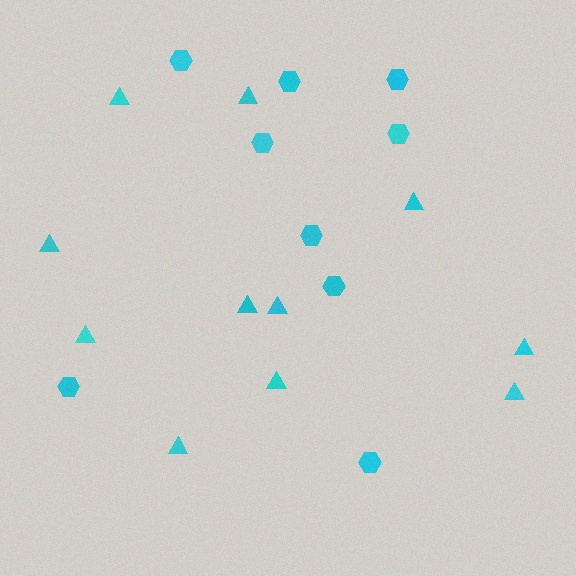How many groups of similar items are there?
There are 2 groups: one group of triangles (11) and one group of hexagons (9).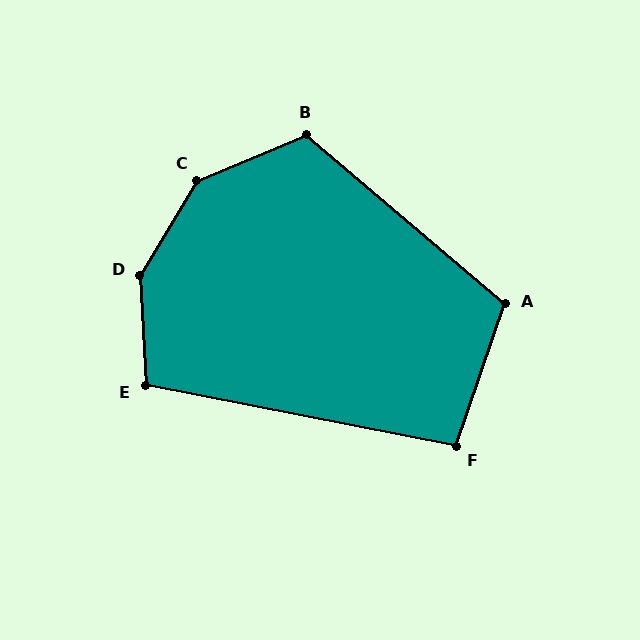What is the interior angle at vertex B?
Approximately 117 degrees (obtuse).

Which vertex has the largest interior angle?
D, at approximately 145 degrees.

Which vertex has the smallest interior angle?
F, at approximately 98 degrees.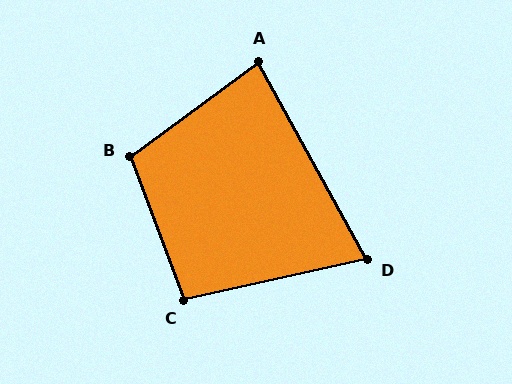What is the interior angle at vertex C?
Approximately 98 degrees (obtuse).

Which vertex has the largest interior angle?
B, at approximately 106 degrees.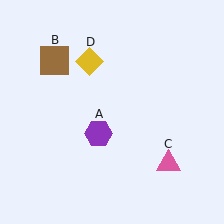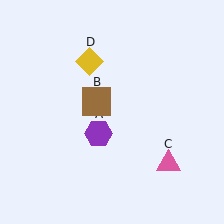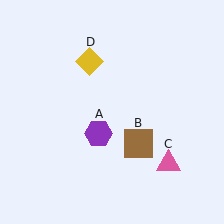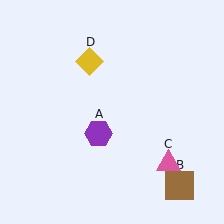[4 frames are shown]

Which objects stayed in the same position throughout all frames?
Purple hexagon (object A) and pink triangle (object C) and yellow diamond (object D) remained stationary.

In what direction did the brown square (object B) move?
The brown square (object B) moved down and to the right.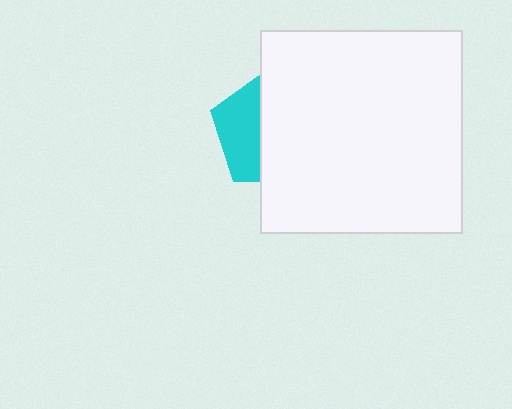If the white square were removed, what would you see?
You would see the complete cyan pentagon.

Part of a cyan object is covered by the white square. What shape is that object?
It is a pentagon.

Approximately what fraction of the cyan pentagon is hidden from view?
Roughly 63% of the cyan pentagon is hidden behind the white square.